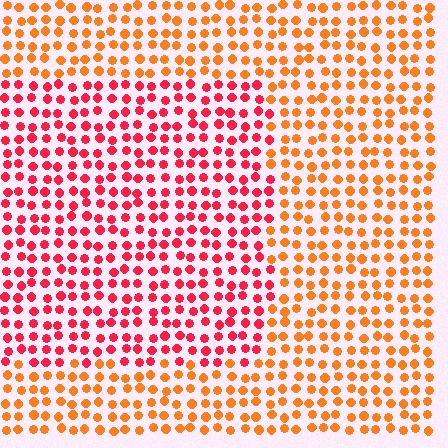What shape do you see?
I see a rectangle.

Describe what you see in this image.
The image is filled with small orange elements in a uniform arrangement. A rectangle-shaped region is visible where the elements are tinted to a slightly different hue, forming a subtle color boundary.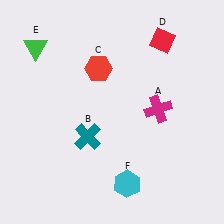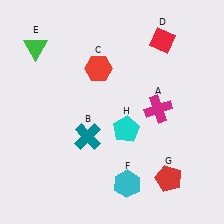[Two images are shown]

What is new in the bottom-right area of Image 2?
A red pentagon (G) was added in the bottom-right area of Image 2.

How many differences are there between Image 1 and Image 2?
There are 2 differences between the two images.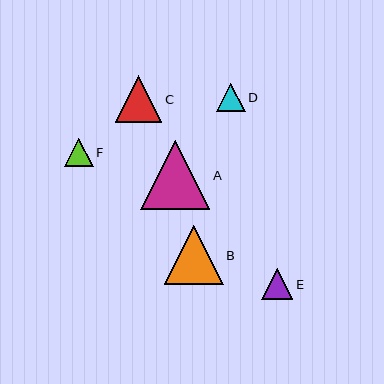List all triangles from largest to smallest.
From largest to smallest: A, B, C, E, D, F.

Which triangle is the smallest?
Triangle F is the smallest with a size of approximately 28 pixels.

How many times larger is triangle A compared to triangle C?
Triangle A is approximately 1.5 times the size of triangle C.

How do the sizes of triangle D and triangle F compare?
Triangle D and triangle F are approximately the same size.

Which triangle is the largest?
Triangle A is the largest with a size of approximately 70 pixels.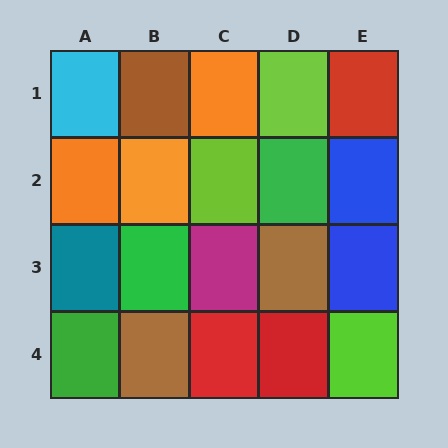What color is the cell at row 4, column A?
Green.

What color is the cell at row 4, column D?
Red.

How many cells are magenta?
1 cell is magenta.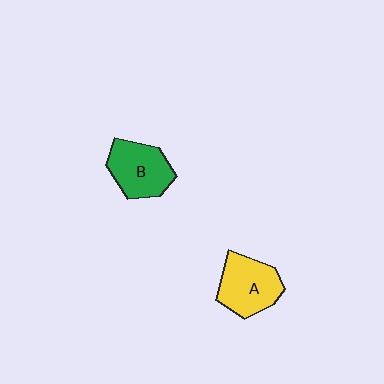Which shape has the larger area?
Shape A (yellow).